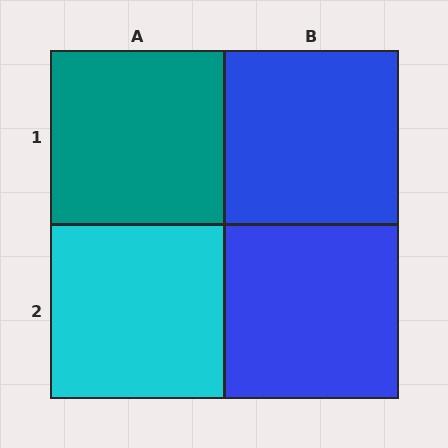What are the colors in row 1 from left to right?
Teal, blue.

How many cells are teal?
1 cell is teal.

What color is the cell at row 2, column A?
Cyan.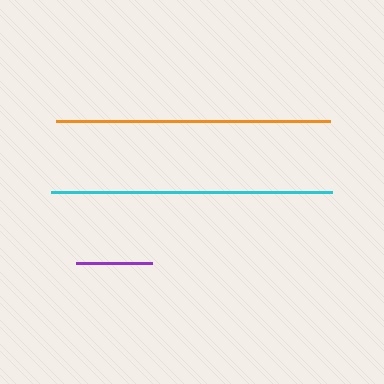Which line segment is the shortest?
The purple line is the shortest at approximately 76 pixels.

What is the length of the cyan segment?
The cyan segment is approximately 282 pixels long.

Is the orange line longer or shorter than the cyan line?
The cyan line is longer than the orange line.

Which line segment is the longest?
The cyan line is the longest at approximately 282 pixels.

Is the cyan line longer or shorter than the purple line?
The cyan line is longer than the purple line.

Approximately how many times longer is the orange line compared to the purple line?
The orange line is approximately 3.6 times the length of the purple line.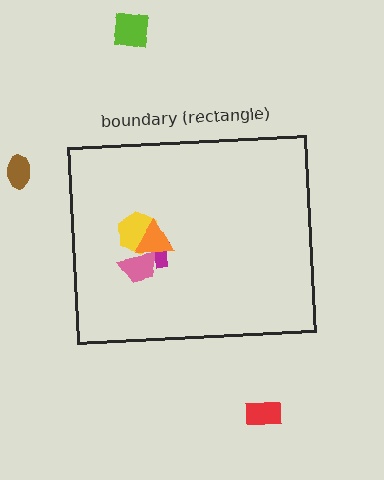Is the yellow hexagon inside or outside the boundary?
Inside.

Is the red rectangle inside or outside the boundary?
Outside.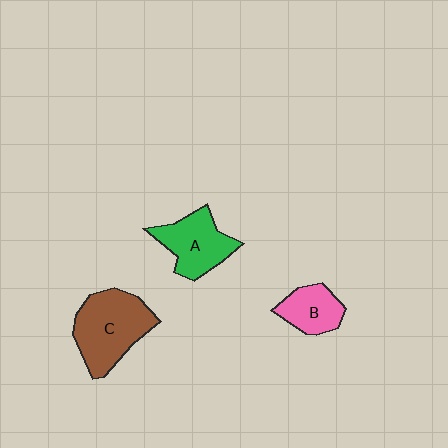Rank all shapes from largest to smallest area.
From largest to smallest: C (brown), A (green), B (pink).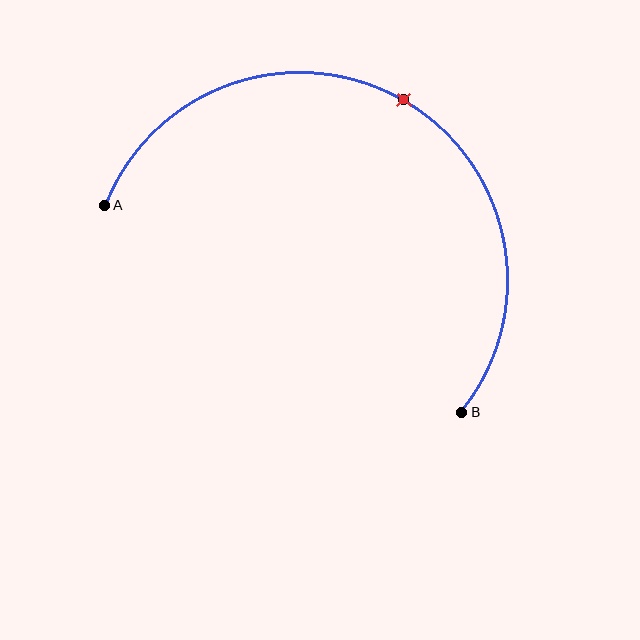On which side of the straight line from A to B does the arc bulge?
The arc bulges above the straight line connecting A and B.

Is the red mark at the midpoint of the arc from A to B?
Yes. The red mark lies on the arc at equal arc-length from both A and B — it is the arc midpoint.